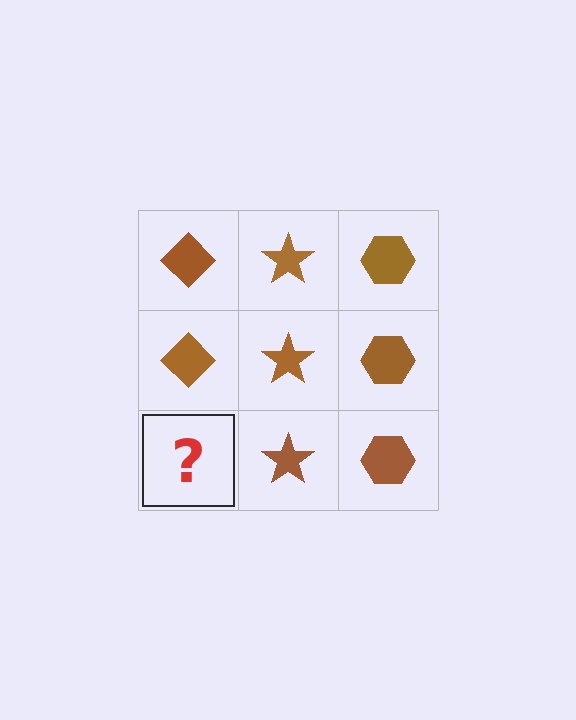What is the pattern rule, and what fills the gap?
The rule is that each column has a consistent shape. The gap should be filled with a brown diamond.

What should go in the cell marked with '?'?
The missing cell should contain a brown diamond.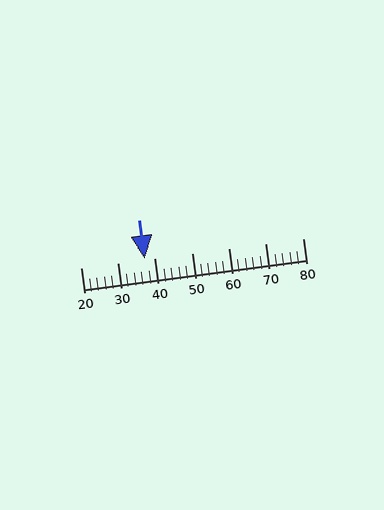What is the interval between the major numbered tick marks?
The major tick marks are spaced 10 units apart.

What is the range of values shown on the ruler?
The ruler shows values from 20 to 80.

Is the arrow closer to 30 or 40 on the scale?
The arrow is closer to 40.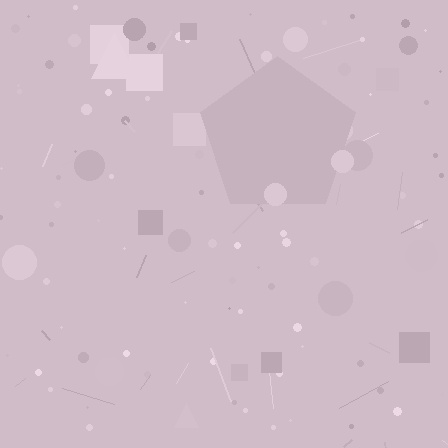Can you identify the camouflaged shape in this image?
The camouflaged shape is a pentagon.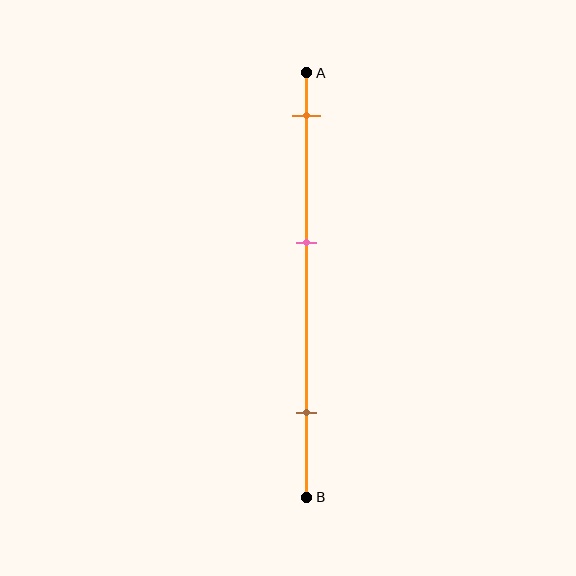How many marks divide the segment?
There are 3 marks dividing the segment.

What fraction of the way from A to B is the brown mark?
The brown mark is approximately 80% (0.8) of the way from A to B.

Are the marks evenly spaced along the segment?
Yes, the marks are approximately evenly spaced.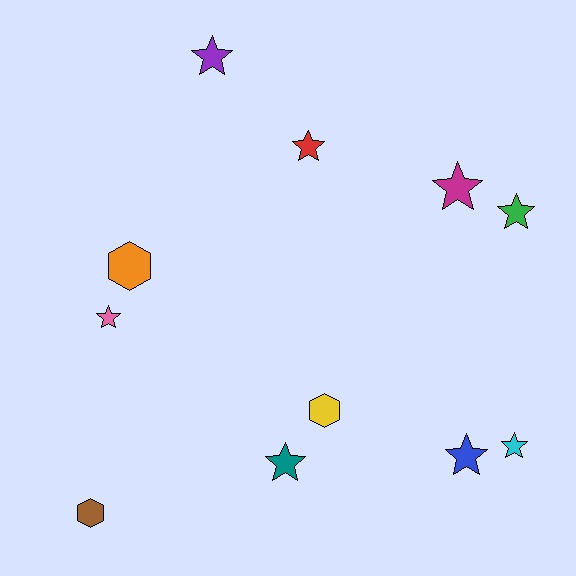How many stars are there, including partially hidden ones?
There are 8 stars.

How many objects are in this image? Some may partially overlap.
There are 11 objects.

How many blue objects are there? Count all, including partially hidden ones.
There is 1 blue object.